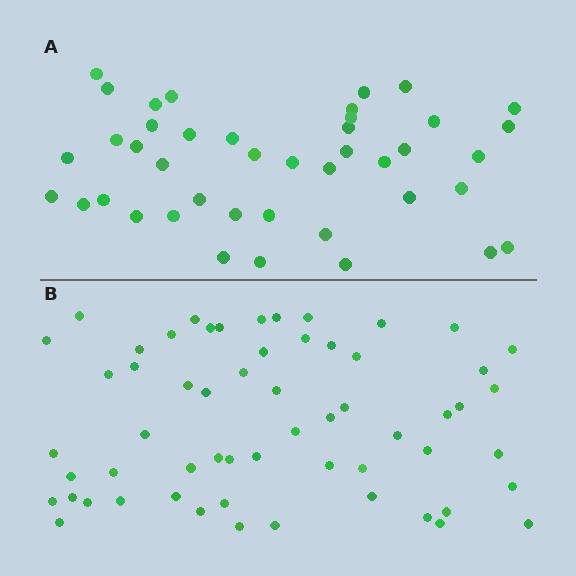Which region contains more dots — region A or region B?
Region B (the bottom region) has more dots.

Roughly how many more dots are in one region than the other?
Region B has approximately 15 more dots than region A.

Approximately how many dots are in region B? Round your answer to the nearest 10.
About 60 dots. (The exact count is 59, which rounds to 60.)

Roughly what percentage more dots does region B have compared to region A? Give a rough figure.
About 40% more.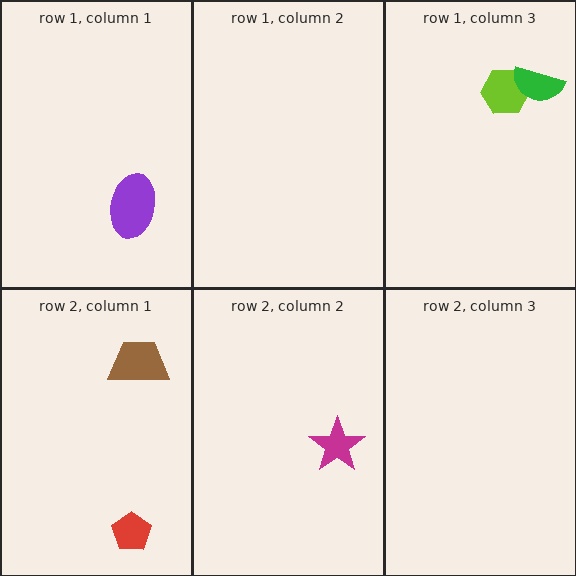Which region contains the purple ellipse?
The row 1, column 1 region.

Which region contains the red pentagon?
The row 2, column 1 region.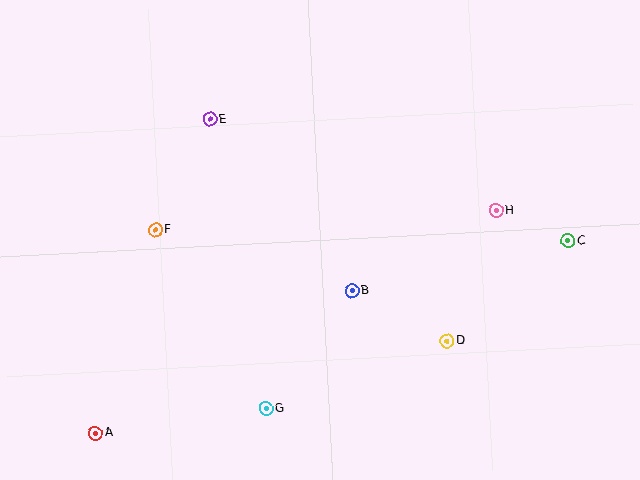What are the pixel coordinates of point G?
Point G is at (266, 409).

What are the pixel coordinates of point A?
Point A is at (95, 433).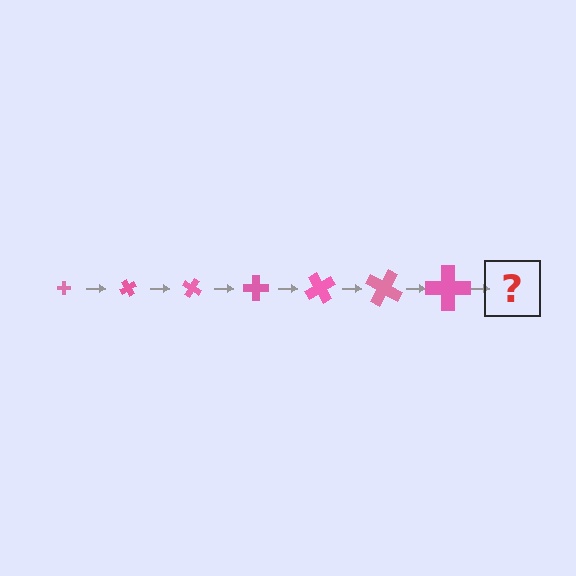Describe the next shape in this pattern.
It should be a cross, larger than the previous one and rotated 420 degrees from the start.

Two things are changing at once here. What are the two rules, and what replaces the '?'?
The two rules are that the cross grows larger each step and it rotates 60 degrees each step. The '?' should be a cross, larger than the previous one and rotated 420 degrees from the start.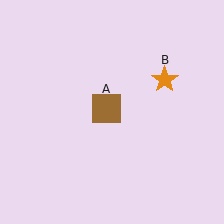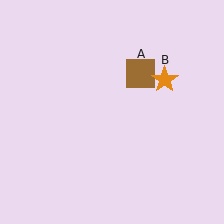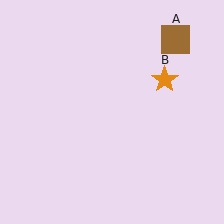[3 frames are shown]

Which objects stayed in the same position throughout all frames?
Orange star (object B) remained stationary.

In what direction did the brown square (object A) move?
The brown square (object A) moved up and to the right.